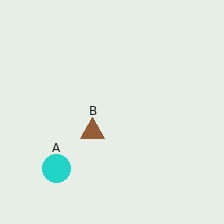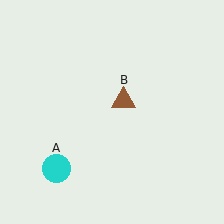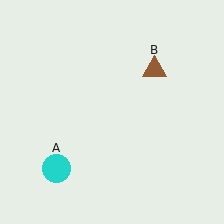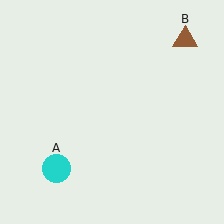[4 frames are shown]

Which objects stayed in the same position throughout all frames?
Cyan circle (object A) remained stationary.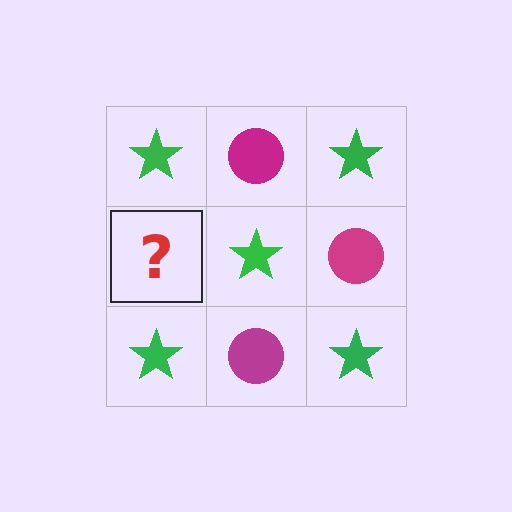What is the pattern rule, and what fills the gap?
The rule is that it alternates green star and magenta circle in a checkerboard pattern. The gap should be filled with a magenta circle.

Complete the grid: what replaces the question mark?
The question mark should be replaced with a magenta circle.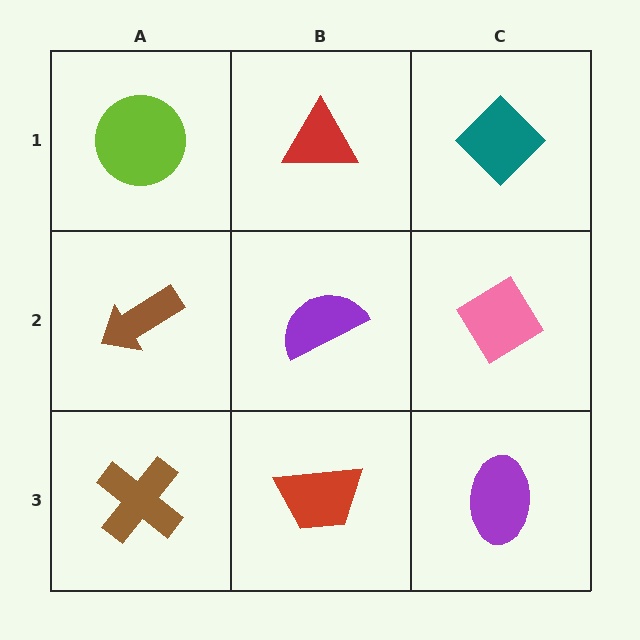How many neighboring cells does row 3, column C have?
2.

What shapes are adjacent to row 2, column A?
A lime circle (row 1, column A), a brown cross (row 3, column A), a purple semicircle (row 2, column B).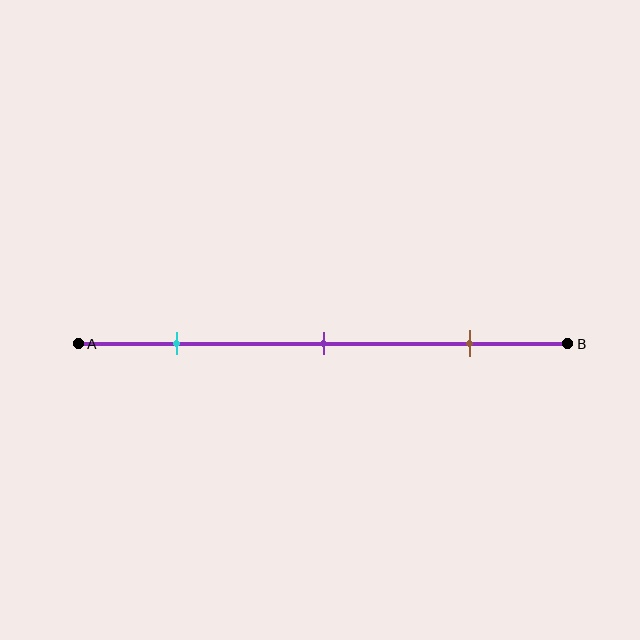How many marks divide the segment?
There are 3 marks dividing the segment.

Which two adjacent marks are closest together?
The cyan and purple marks are the closest adjacent pair.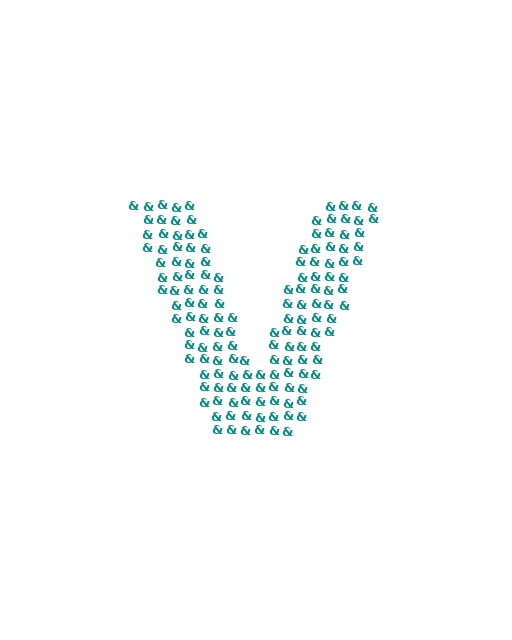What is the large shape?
The large shape is the letter V.